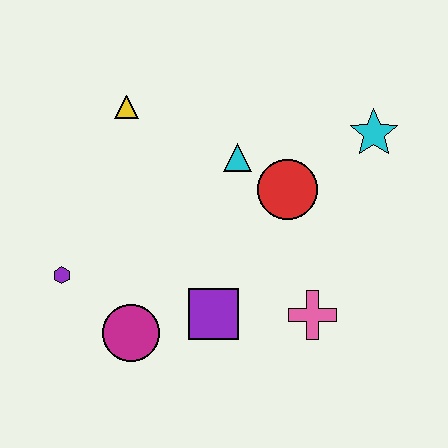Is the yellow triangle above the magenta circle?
Yes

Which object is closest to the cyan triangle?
The red circle is closest to the cyan triangle.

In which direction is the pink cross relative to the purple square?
The pink cross is to the right of the purple square.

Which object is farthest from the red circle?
The purple hexagon is farthest from the red circle.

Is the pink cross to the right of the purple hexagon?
Yes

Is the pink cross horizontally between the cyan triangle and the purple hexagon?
No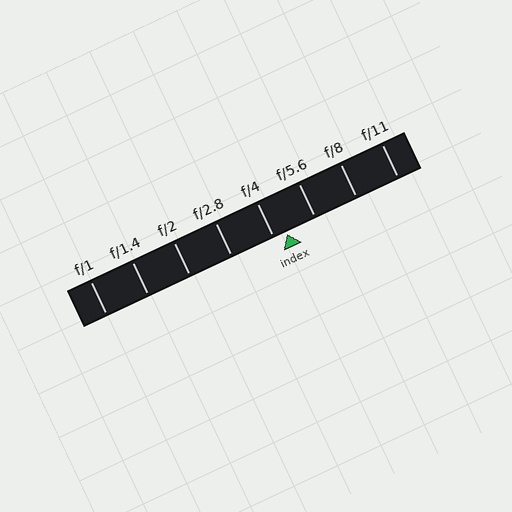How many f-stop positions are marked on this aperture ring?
There are 8 f-stop positions marked.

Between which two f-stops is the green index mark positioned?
The index mark is between f/4 and f/5.6.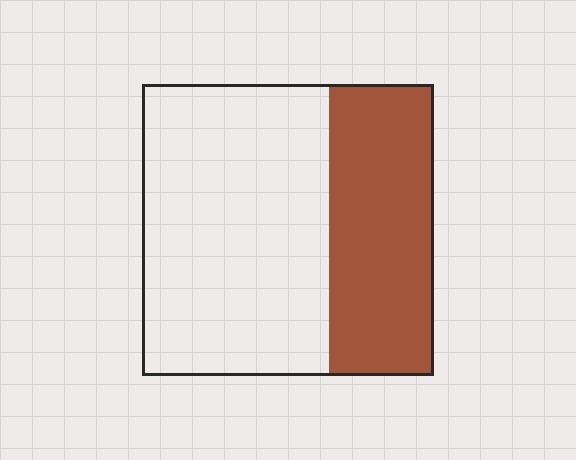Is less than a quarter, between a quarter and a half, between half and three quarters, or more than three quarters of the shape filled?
Between a quarter and a half.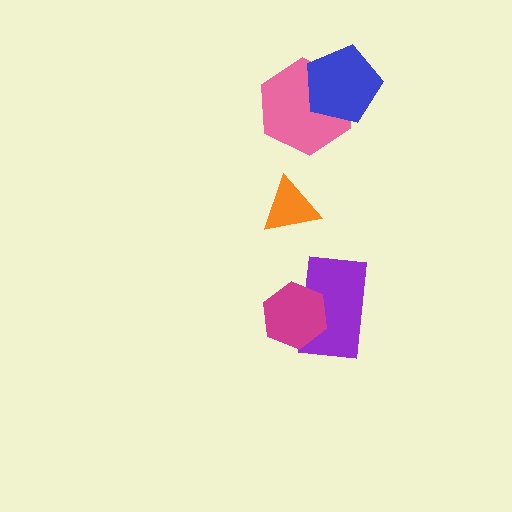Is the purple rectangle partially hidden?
Yes, it is partially covered by another shape.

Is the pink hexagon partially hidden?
Yes, it is partially covered by another shape.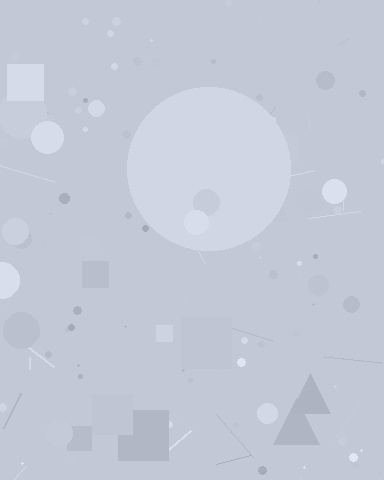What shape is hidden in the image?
A circle is hidden in the image.